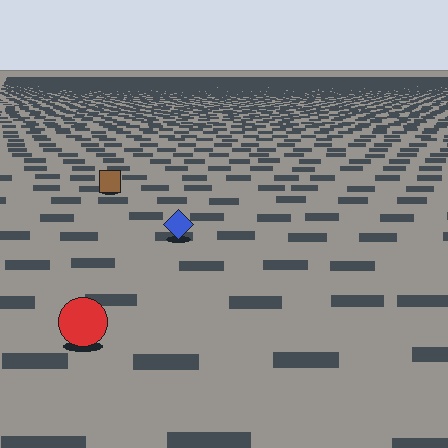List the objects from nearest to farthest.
From nearest to farthest: the red circle, the blue diamond, the brown square.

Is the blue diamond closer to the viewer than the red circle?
No. The red circle is closer — you can tell from the texture gradient: the ground texture is coarser near it.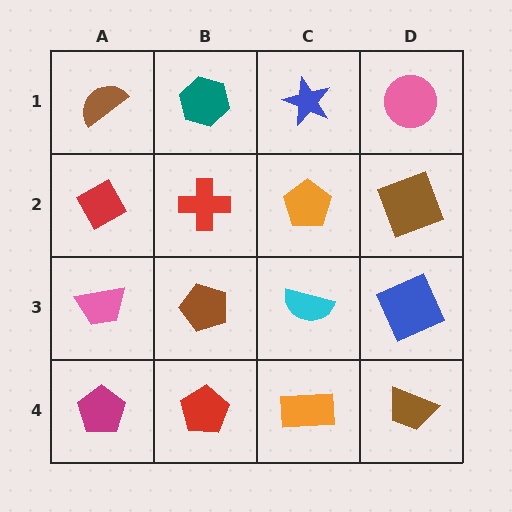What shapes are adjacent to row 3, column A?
A red diamond (row 2, column A), a magenta pentagon (row 4, column A), a brown pentagon (row 3, column B).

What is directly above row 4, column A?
A pink trapezoid.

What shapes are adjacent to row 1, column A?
A red diamond (row 2, column A), a teal hexagon (row 1, column B).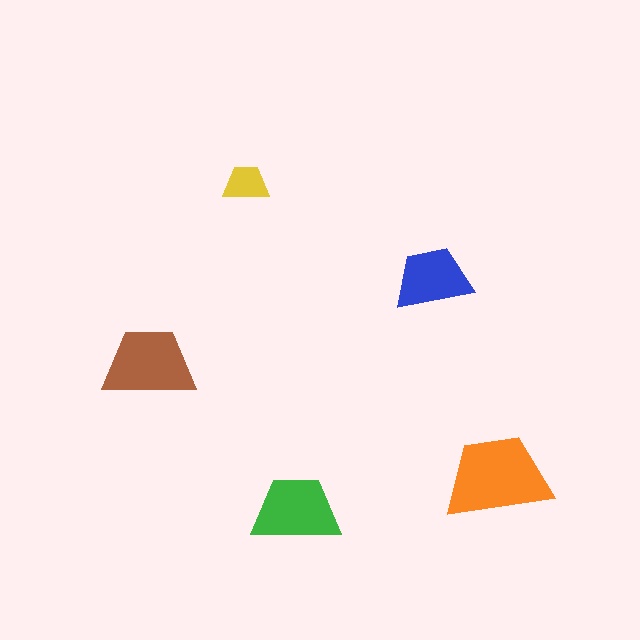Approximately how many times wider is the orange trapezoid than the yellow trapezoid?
About 2.5 times wider.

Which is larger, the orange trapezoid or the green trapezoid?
The orange one.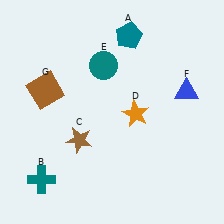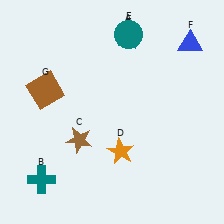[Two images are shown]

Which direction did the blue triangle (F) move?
The blue triangle (F) moved up.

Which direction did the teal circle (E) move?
The teal circle (E) moved up.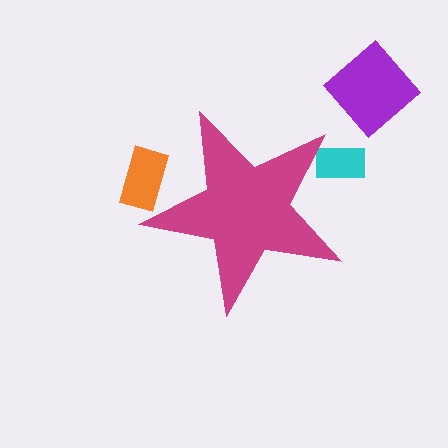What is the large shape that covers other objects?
A magenta star.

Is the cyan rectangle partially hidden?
Yes, the cyan rectangle is partially hidden behind the magenta star.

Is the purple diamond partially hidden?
No, the purple diamond is fully visible.